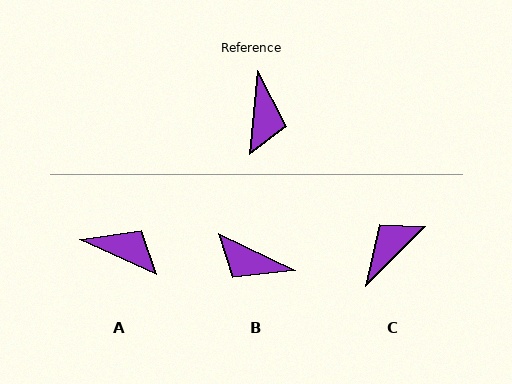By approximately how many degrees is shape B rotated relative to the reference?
Approximately 110 degrees clockwise.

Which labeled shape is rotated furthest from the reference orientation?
C, about 140 degrees away.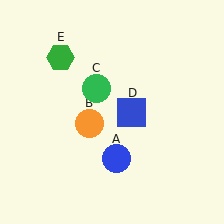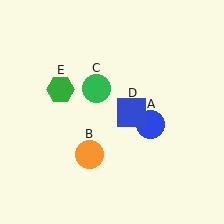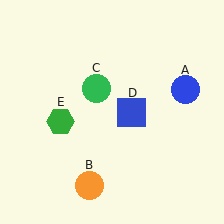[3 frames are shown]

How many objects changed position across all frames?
3 objects changed position: blue circle (object A), orange circle (object B), green hexagon (object E).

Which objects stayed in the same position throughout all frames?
Green circle (object C) and blue square (object D) remained stationary.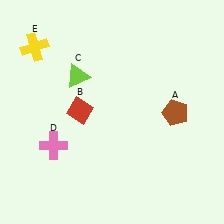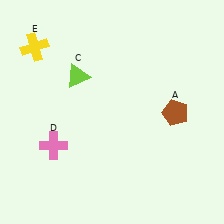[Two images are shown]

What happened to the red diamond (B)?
The red diamond (B) was removed in Image 2. It was in the top-left area of Image 1.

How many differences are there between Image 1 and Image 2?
There is 1 difference between the two images.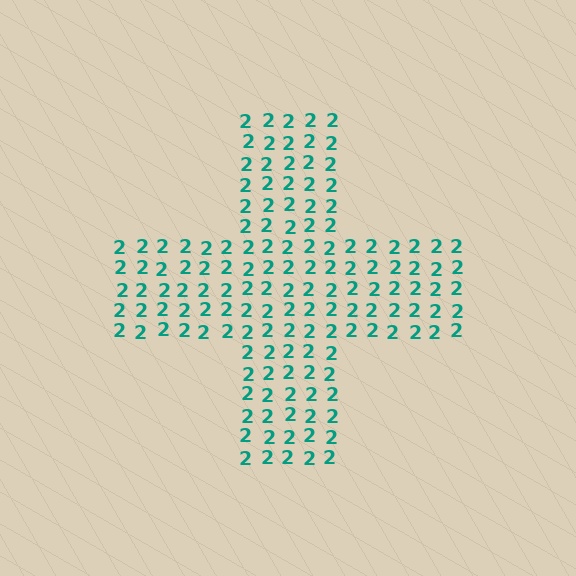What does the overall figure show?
The overall figure shows a cross.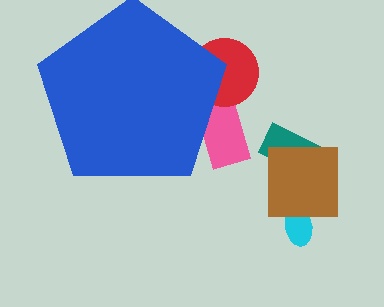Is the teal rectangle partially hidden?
No, the teal rectangle is fully visible.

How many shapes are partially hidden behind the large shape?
2 shapes are partially hidden.